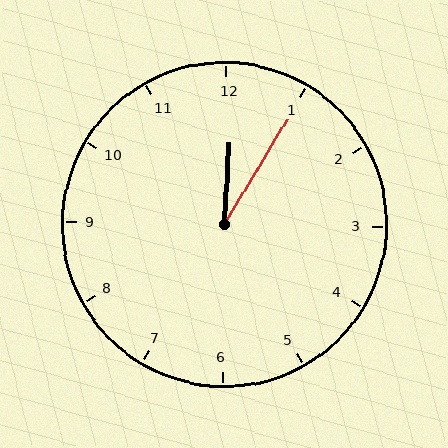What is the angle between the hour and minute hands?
Approximately 28 degrees.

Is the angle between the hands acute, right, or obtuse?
It is acute.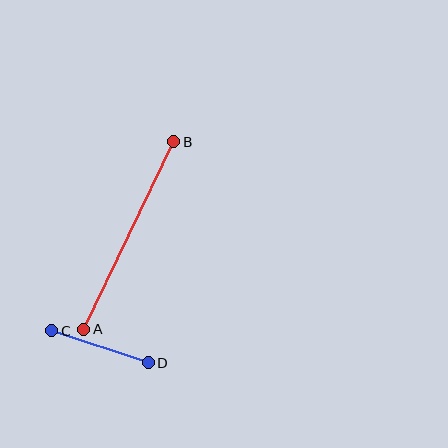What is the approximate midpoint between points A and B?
The midpoint is at approximately (129, 235) pixels.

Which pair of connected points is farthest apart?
Points A and B are farthest apart.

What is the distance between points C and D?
The distance is approximately 102 pixels.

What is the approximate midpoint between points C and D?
The midpoint is at approximately (100, 347) pixels.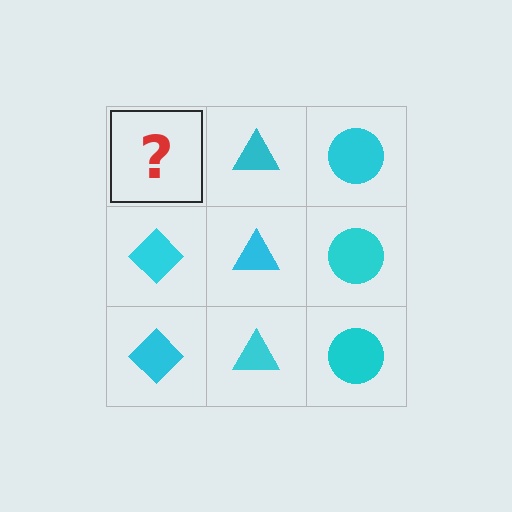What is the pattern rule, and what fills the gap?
The rule is that each column has a consistent shape. The gap should be filled with a cyan diamond.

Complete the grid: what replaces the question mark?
The question mark should be replaced with a cyan diamond.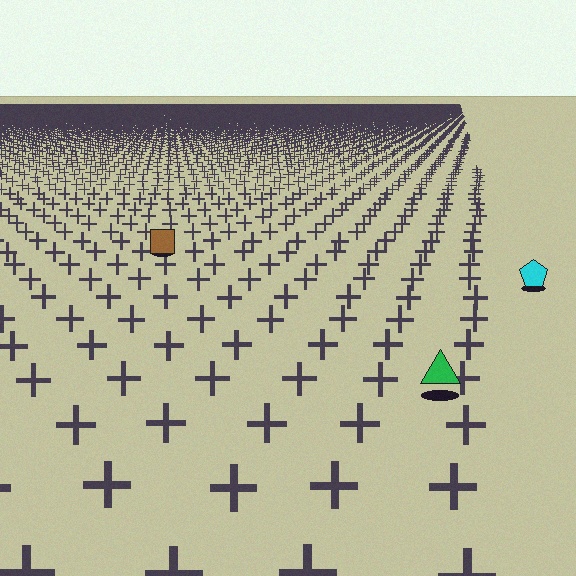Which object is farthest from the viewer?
The brown square is farthest from the viewer. It appears smaller and the ground texture around it is denser.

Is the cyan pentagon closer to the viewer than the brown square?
Yes. The cyan pentagon is closer — you can tell from the texture gradient: the ground texture is coarser near it.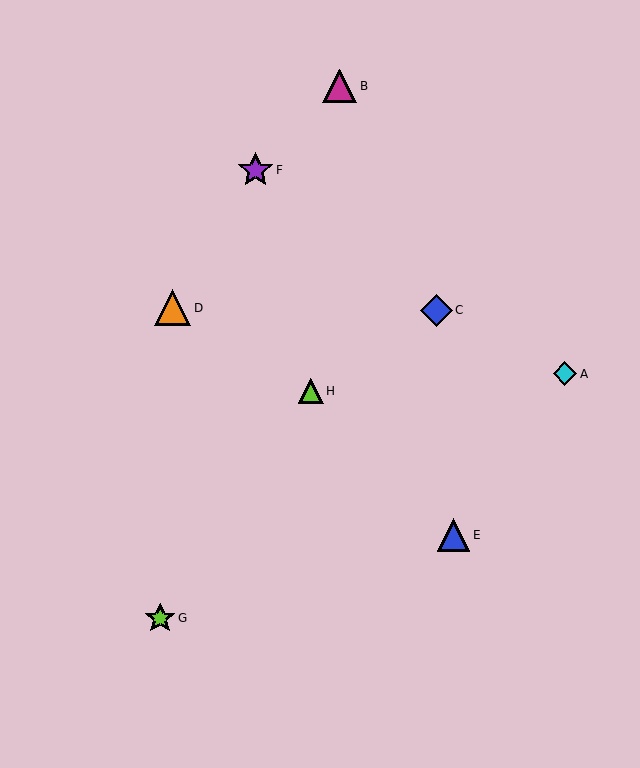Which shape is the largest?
The orange triangle (labeled D) is the largest.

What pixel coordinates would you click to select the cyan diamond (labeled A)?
Click at (565, 374) to select the cyan diamond A.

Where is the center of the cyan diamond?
The center of the cyan diamond is at (565, 374).